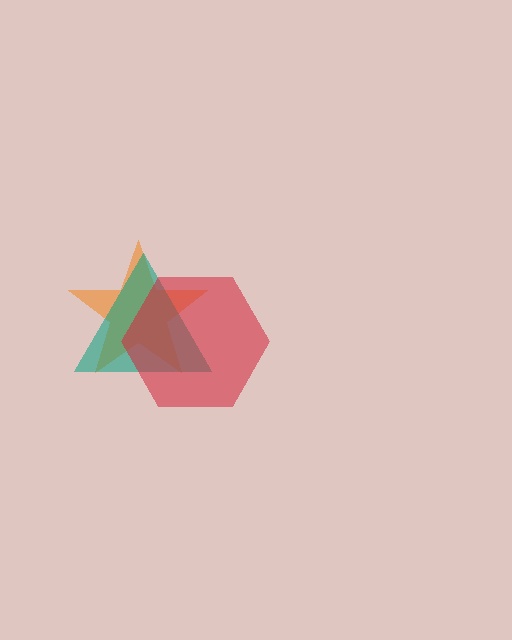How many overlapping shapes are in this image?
There are 3 overlapping shapes in the image.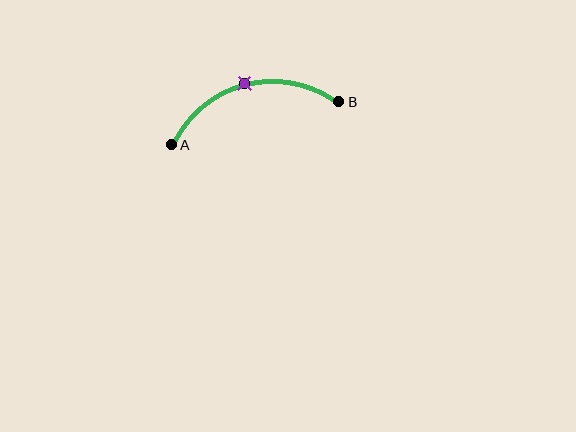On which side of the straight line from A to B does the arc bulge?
The arc bulges above the straight line connecting A and B.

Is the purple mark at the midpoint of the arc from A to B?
Yes. The purple mark lies on the arc at equal arc-length from both A and B — it is the arc midpoint.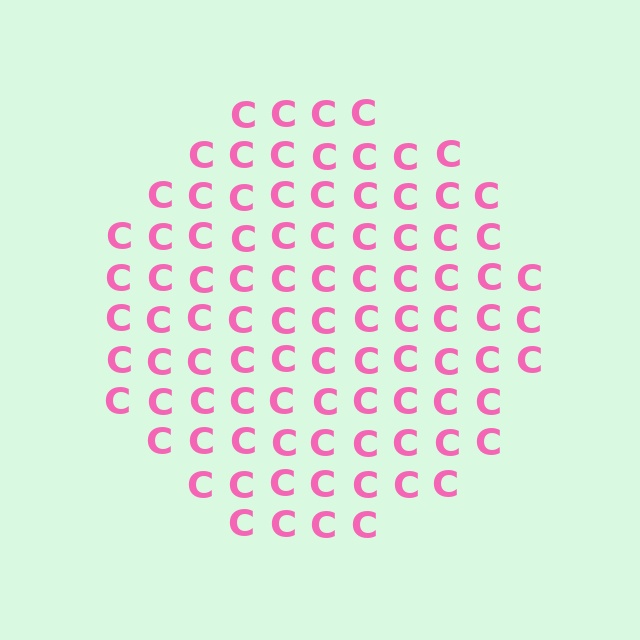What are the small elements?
The small elements are letter C's.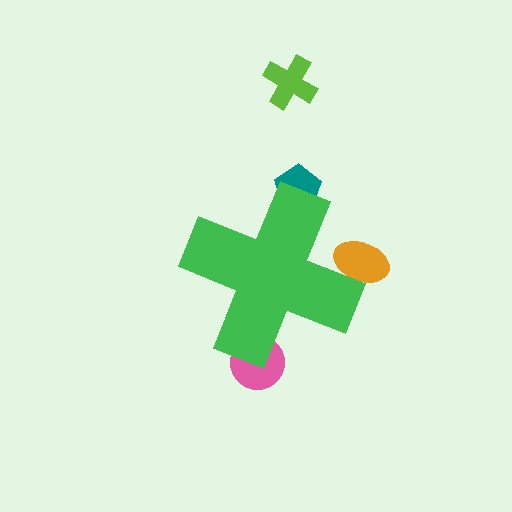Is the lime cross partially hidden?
No, the lime cross is fully visible.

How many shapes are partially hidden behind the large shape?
3 shapes are partially hidden.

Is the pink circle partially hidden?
Yes, the pink circle is partially hidden behind the green cross.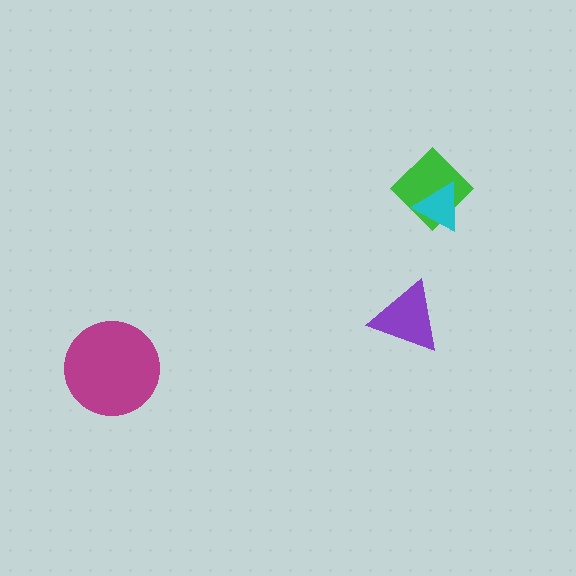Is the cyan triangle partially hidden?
No, no other shape covers it.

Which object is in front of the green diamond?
The cyan triangle is in front of the green diamond.